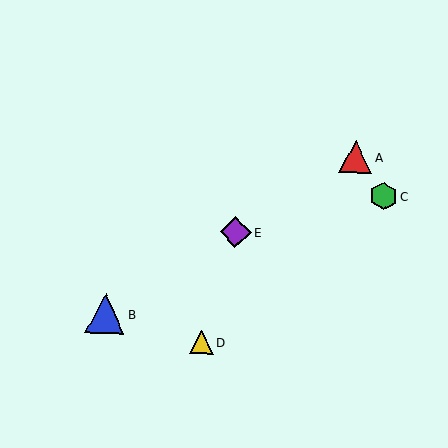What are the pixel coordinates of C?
Object C is at (384, 196).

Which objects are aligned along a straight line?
Objects A, B, E are aligned along a straight line.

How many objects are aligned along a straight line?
3 objects (A, B, E) are aligned along a straight line.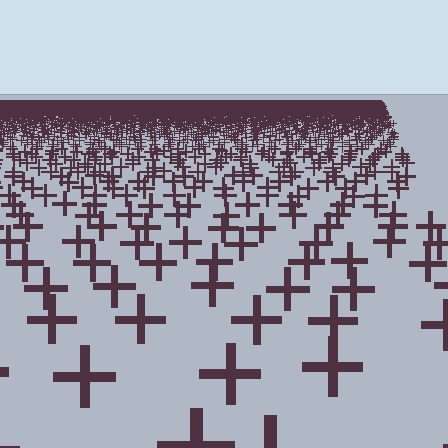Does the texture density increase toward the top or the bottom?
Density increases toward the top.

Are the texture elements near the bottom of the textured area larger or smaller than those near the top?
Larger. Near the bottom, elements are closer to the viewer and appear at a bigger on-screen size.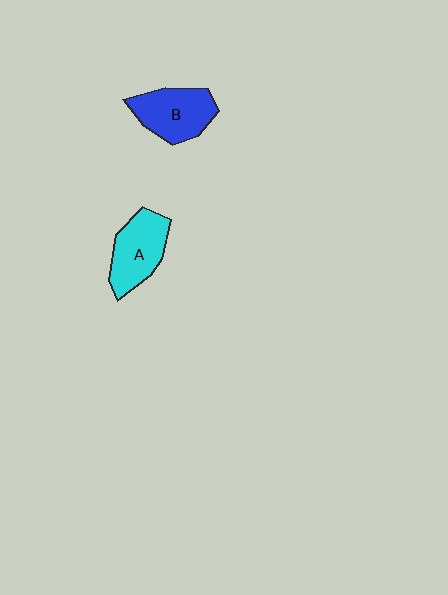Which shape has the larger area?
Shape B (blue).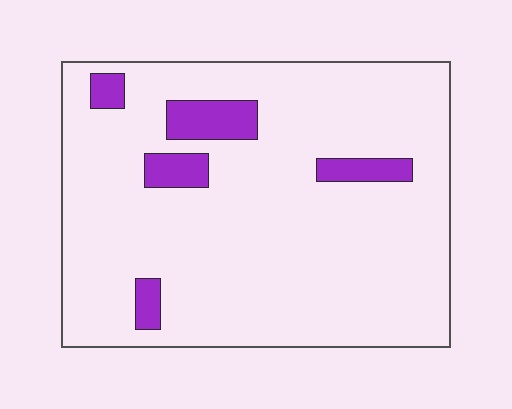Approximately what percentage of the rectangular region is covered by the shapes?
Approximately 10%.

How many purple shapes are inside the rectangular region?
5.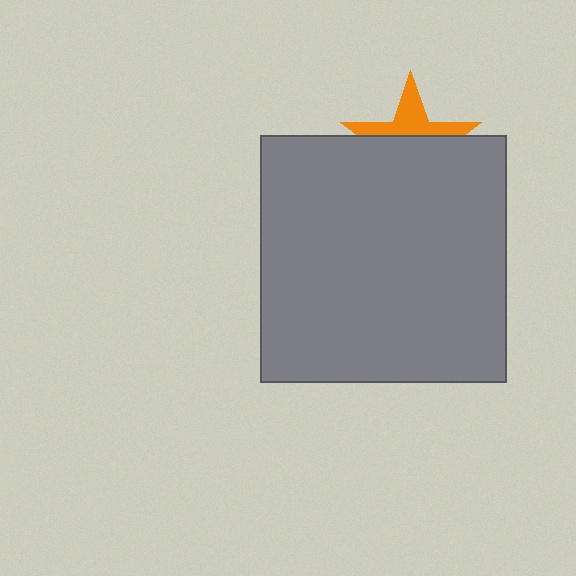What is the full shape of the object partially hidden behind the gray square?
The partially hidden object is an orange star.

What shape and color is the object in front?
The object in front is a gray square.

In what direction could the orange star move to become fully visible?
The orange star could move up. That would shift it out from behind the gray square entirely.